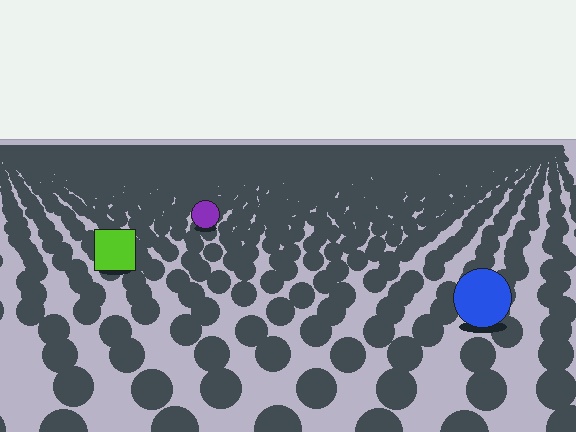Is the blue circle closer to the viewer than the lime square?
Yes. The blue circle is closer — you can tell from the texture gradient: the ground texture is coarser near it.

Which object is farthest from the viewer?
The purple circle is farthest from the viewer. It appears smaller and the ground texture around it is denser.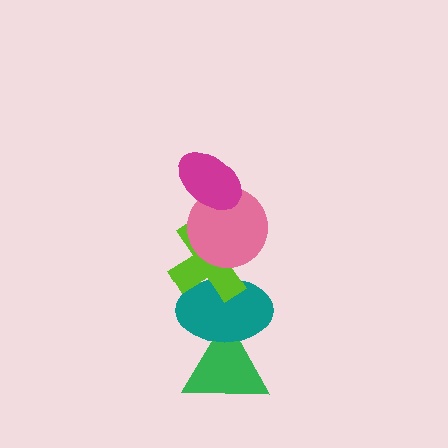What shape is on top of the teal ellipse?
The lime cross is on top of the teal ellipse.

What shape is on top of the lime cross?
The pink circle is on top of the lime cross.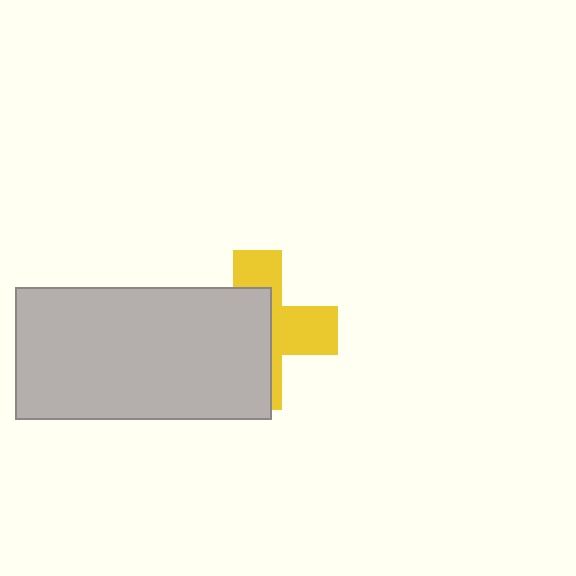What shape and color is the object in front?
The object in front is a light gray rectangle.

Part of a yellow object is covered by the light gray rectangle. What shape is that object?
It is a cross.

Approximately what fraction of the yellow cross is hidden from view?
Roughly 56% of the yellow cross is hidden behind the light gray rectangle.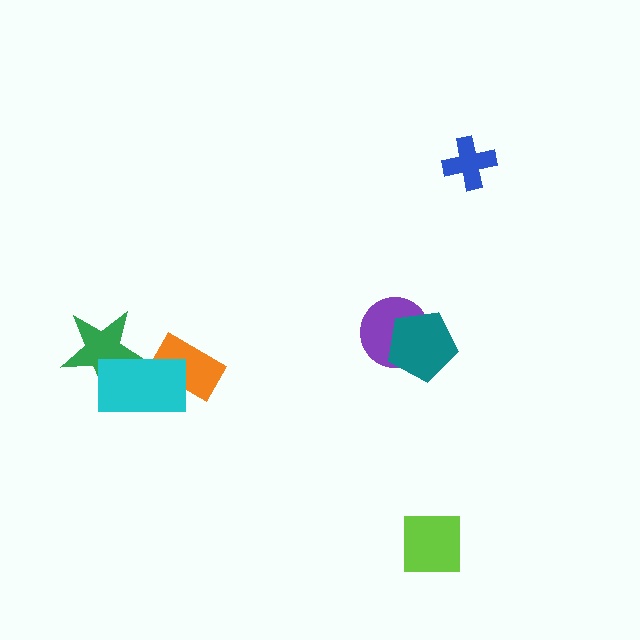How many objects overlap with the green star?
1 object overlaps with the green star.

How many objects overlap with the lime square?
0 objects overlap with the lime square.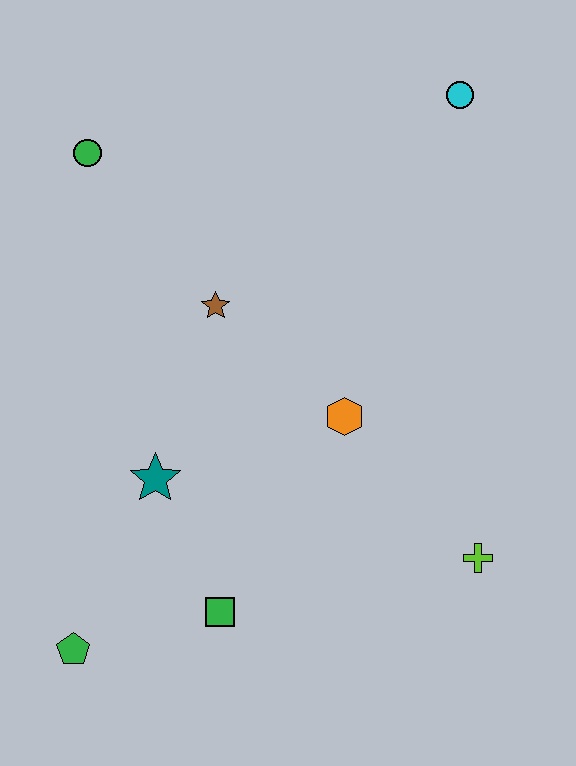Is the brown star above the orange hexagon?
Yes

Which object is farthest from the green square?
The cyan circle is farthest from the green square.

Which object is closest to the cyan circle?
The brown star is closest to the cyan circle.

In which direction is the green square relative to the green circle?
The green square is below the green circle.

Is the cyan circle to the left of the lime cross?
Yes